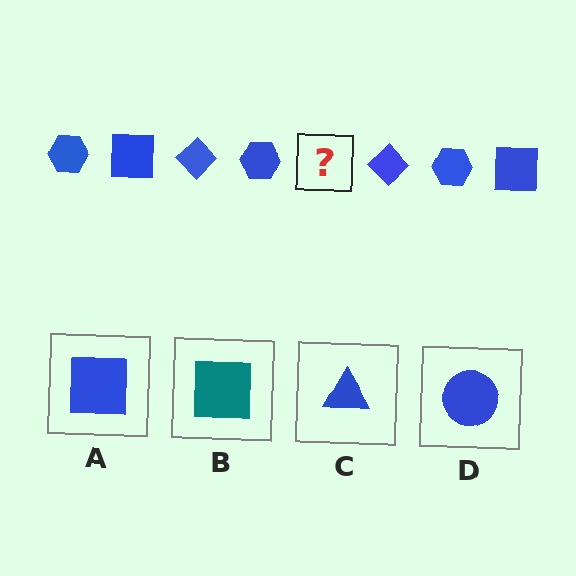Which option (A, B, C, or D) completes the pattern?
A.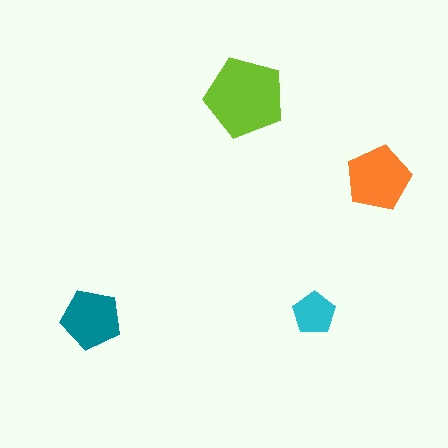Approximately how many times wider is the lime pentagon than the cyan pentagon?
About 2 times wider.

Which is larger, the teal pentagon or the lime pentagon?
The lime one.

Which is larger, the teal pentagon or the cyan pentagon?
The teal one.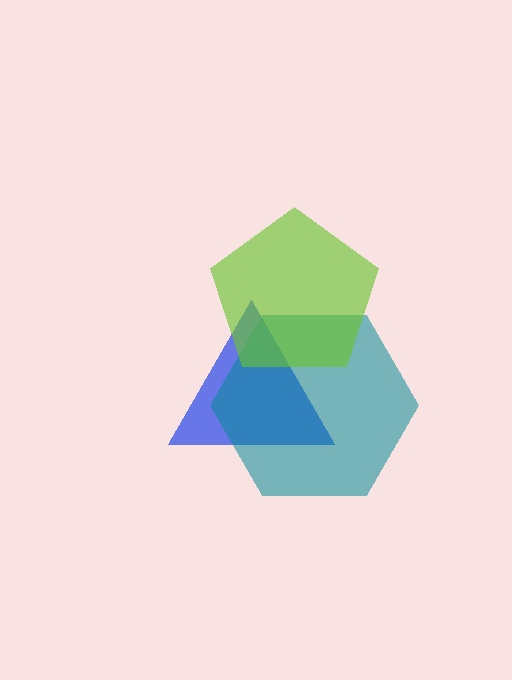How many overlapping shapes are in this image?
There are 3 overlapping shapes in the image.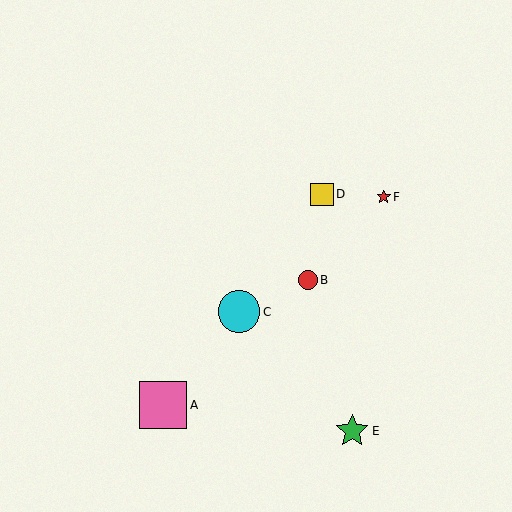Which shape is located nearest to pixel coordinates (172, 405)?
The pink square (labeled A) at (163, 405) is nearest to that location.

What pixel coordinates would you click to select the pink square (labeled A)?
Click at (163, 405) to select the pink square A.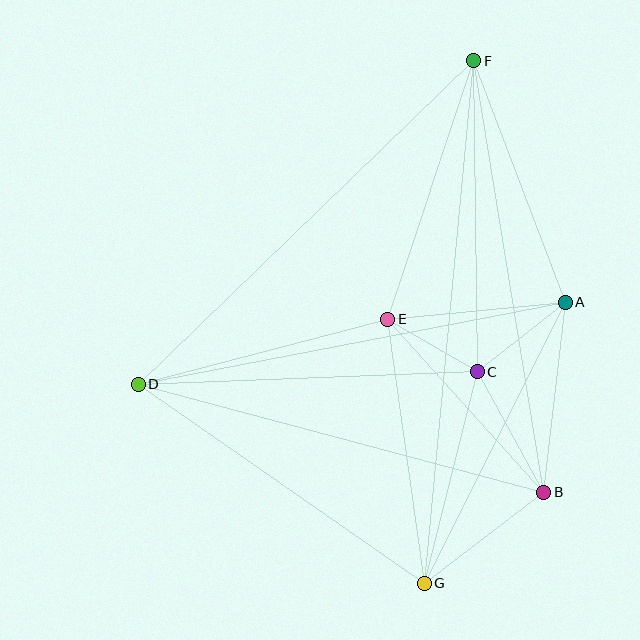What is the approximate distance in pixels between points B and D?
The distance between B and D is approximately 420 pixels.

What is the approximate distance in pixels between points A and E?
The distance between A and E is approximately 178 pixels.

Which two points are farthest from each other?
Points F and G are farthest from each other.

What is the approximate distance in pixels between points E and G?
The distance between E and G is approximately 267 pixels.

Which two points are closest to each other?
Points C and E are closest to each other.